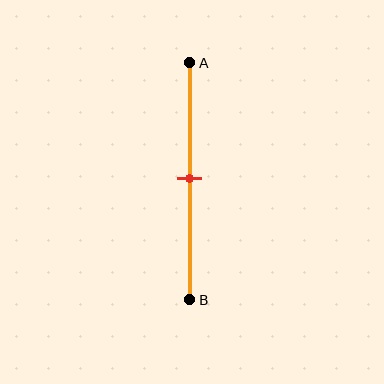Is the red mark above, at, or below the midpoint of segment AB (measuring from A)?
The red mark is approximately at the midpoint of segment AB.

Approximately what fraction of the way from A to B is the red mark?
The red mark is approximately 50% of the way from A to B.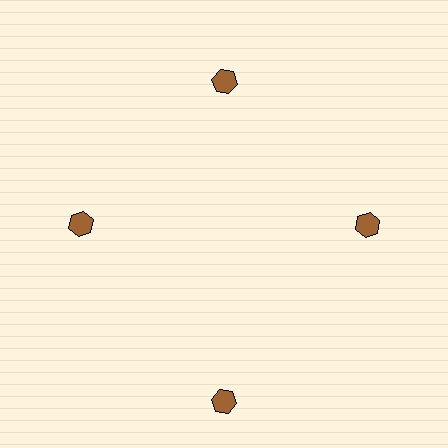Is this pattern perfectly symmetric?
No. The 4 brown hexagons are arranged in a ring, but one element near the 6 o'clock position is pushed outward from the center, breaking the 4-fold rotational symmetry.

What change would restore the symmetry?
The symmetry would be restored by moving it inward, back onto the ring so that all 4 hexagons sit at equal angles and equal distance from the center.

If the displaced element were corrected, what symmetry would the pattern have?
It would have 4-fold rotational symmetry — the pattern would map onto itself every 90 degrees.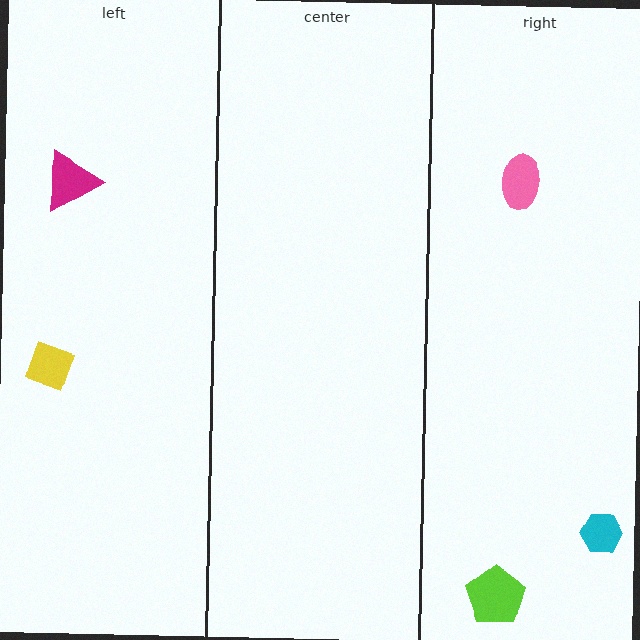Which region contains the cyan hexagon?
The right region.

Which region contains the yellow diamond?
The left region.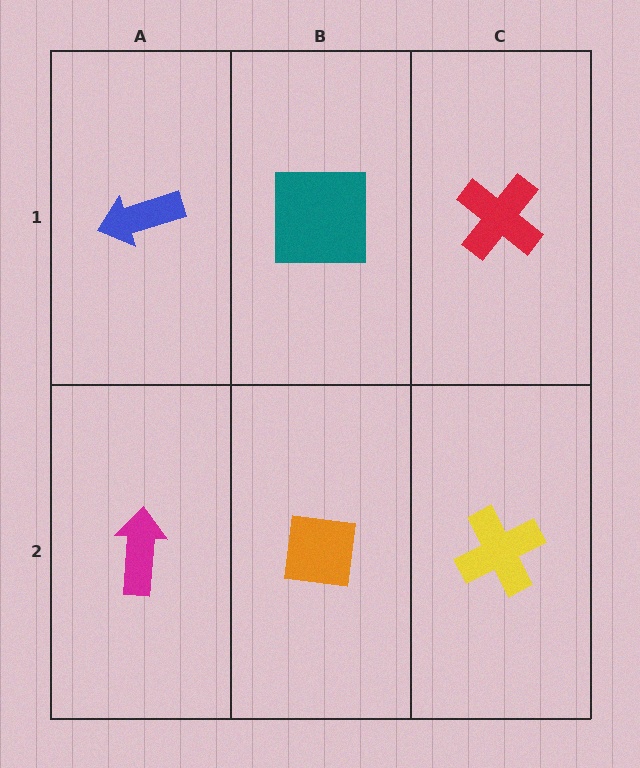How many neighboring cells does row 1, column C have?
2.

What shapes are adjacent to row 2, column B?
A teal square (row 1, column B), a magenta arrow (row 2, column A), a yellow cross (row 2, column C).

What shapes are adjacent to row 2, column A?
A blue arrow (row 1, column A), an orange square (row 2, column B).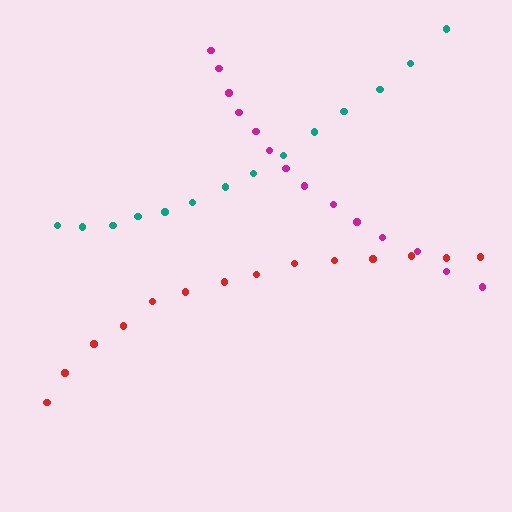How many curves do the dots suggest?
There are 3 distinct paths.